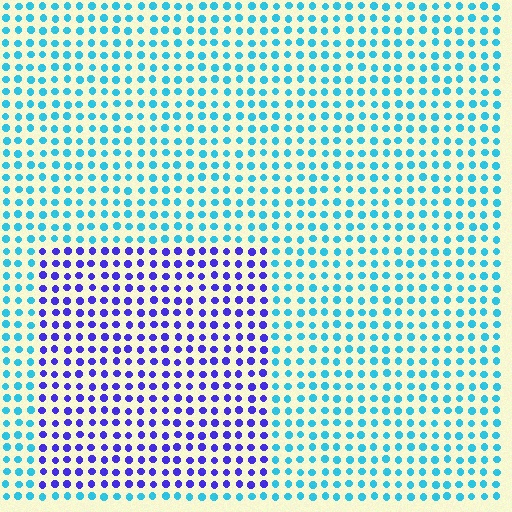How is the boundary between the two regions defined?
The boundary is defined purely by a slight shift in hue (about 58 degrees). Spacing, size, and orientation are identical on both sides.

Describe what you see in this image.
The image is filled with small cyan elements in a uniform arrangement. A rectangle-shaped region is visible where the elements are tinted to a slightly different hue, forming a subtle color boundary.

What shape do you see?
I see a rectangle.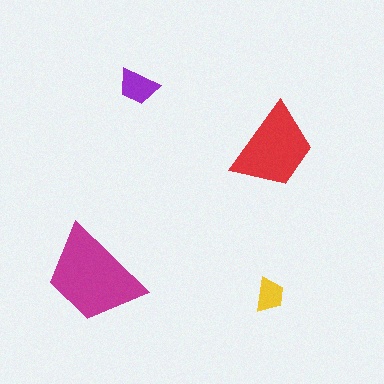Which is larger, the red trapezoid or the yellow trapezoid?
The red one.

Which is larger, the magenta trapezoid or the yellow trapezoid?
The magenta one.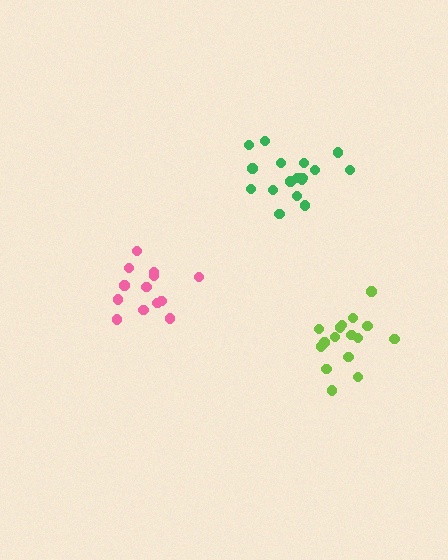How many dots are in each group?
Group 1: 13 dots, Group 2: 17 dots, Group 3: 17 dots (47 total).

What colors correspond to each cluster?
The clusters are colored: pink, lime, green.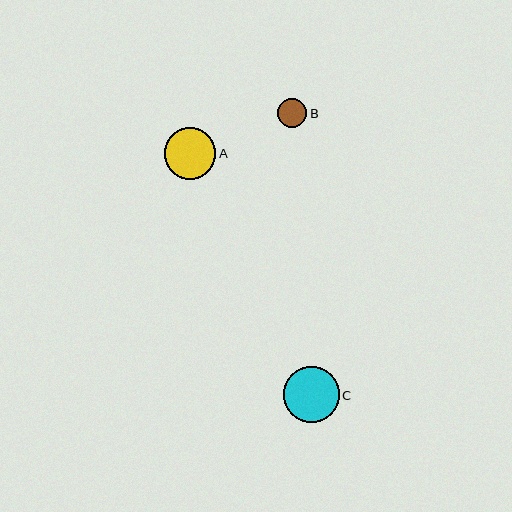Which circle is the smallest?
Circle B is the smallest with a size of approximately 29 pixels.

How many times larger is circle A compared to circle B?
Circle A is approximately 1.8 times the size of circle B.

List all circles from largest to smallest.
From largest to smallest: C, A, B.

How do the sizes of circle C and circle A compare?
Circle C and circle A are approximately the same size.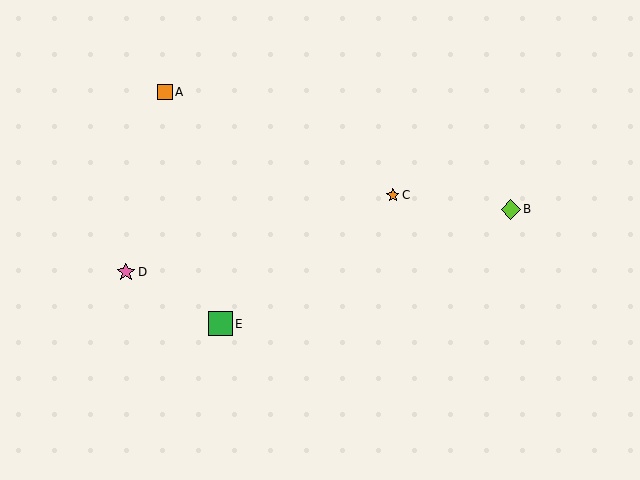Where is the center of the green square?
The center of the green square is at (221, 324).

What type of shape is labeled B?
Shape B is a lime diamond.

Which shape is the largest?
The green square (labeled E) is the largest.